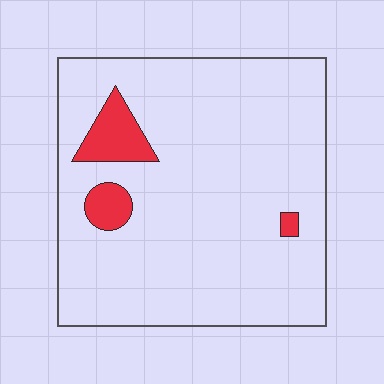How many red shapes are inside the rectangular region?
3.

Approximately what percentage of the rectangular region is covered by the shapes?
Approximately 10%.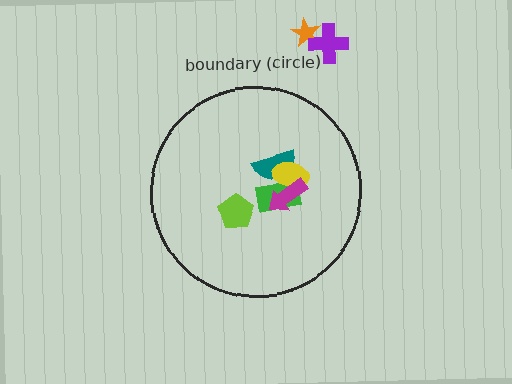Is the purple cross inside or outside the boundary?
Outside.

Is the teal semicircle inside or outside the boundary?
Inside.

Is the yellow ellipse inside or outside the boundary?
Inside.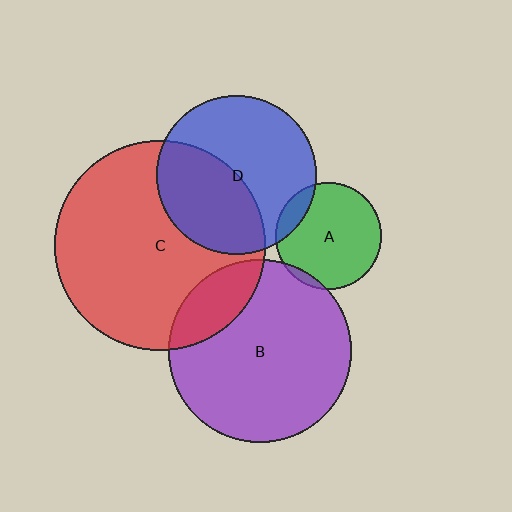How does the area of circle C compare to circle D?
Approximately 1.7 times.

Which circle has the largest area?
Circle C (red).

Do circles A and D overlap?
Yes.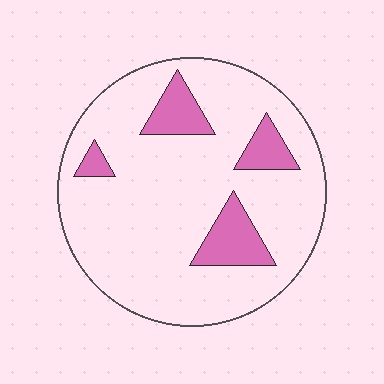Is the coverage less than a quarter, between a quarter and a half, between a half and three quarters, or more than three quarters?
Less than a quarter.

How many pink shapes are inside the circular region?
4.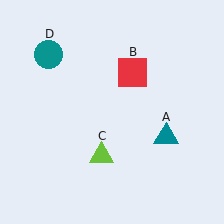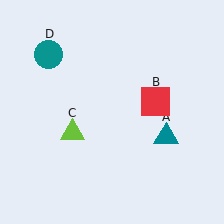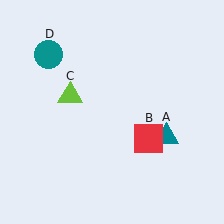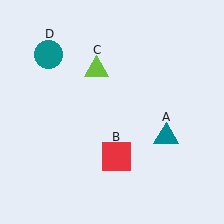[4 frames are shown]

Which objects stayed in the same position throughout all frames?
Teal triangle (object A) and teal circle (object D) remained stationary.